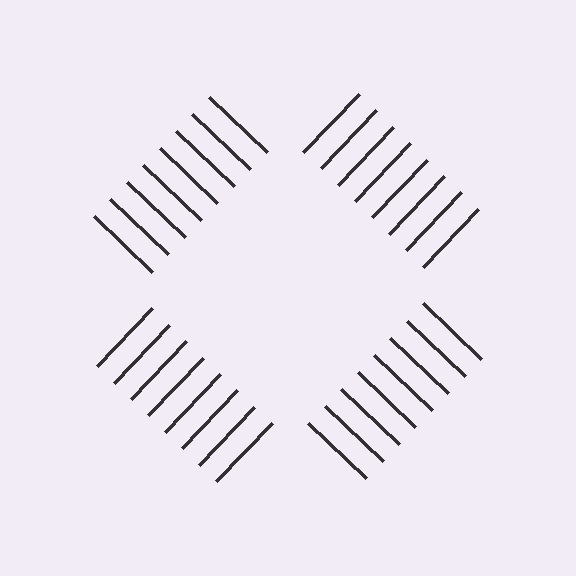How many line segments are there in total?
32 — 8 along each of the 4 edges.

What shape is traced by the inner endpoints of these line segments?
An illusory square — the line segments terminate on its edges but no continuous stroke is drawn.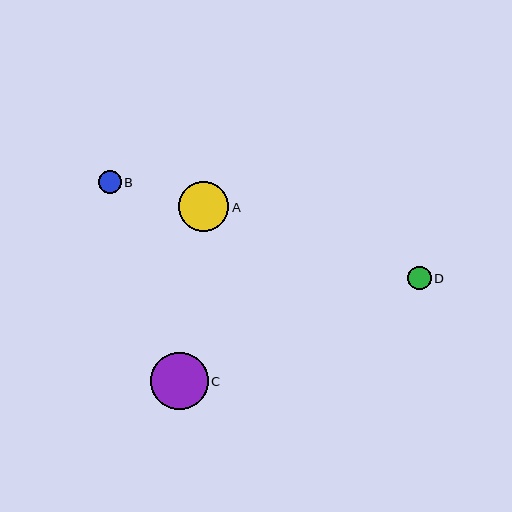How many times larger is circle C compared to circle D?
Circle C is approximately 2.4 times the size of circle D.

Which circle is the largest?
Circle C is the largest with a size of approximately 57 pixels.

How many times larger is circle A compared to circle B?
Circle A is approximately 2.2 times the size of circle B.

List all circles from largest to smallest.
From largest to smallest: C, A, D, B.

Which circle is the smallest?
Circle B is the smallest with a size of approximately 23 pixels.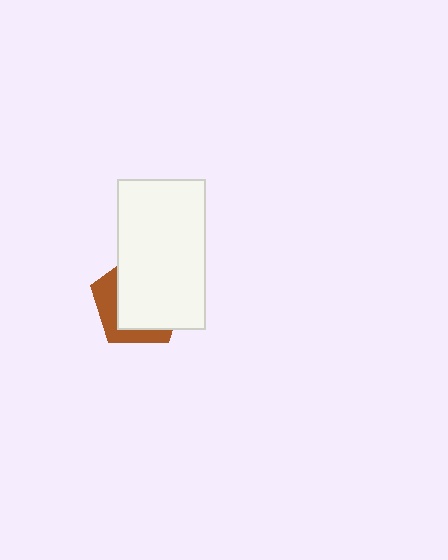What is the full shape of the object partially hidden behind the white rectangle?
The partially hidden object is a brown pentagon.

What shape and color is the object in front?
The object in front is a white rectangle.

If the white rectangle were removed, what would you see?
You would see the complete brown pentagon.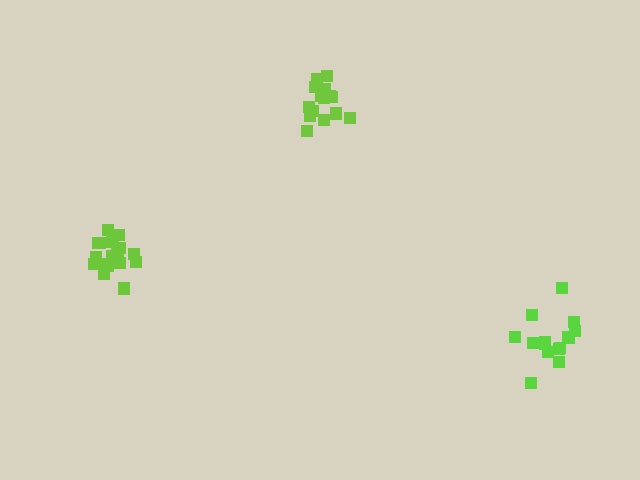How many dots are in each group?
Group 1: 19 dots, Group 2: 14 dots, Group 3: 15 dots (48 total).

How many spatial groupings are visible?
There are 3 spatial groupings.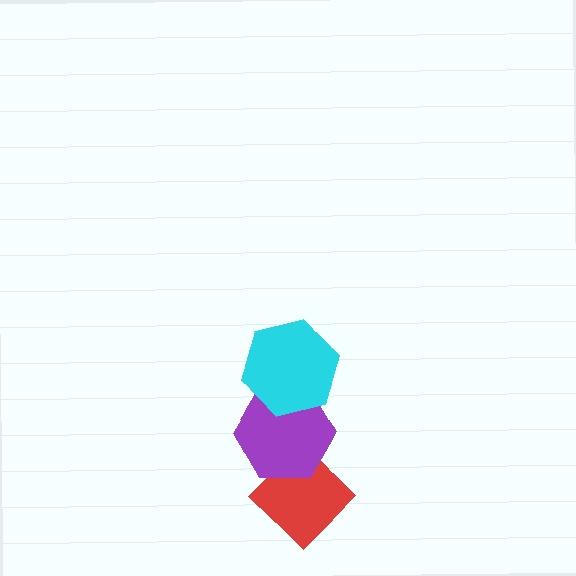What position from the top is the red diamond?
The red diamond is 3rd from the top.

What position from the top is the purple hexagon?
The purple hexagon is 2nd from the top.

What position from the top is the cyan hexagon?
The cyan hexagon is 1st from the top.